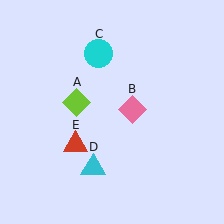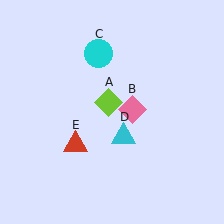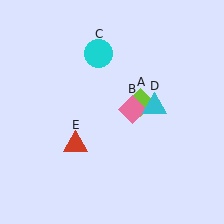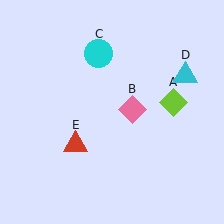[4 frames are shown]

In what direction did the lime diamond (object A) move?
The lime diamond (object A) moved right.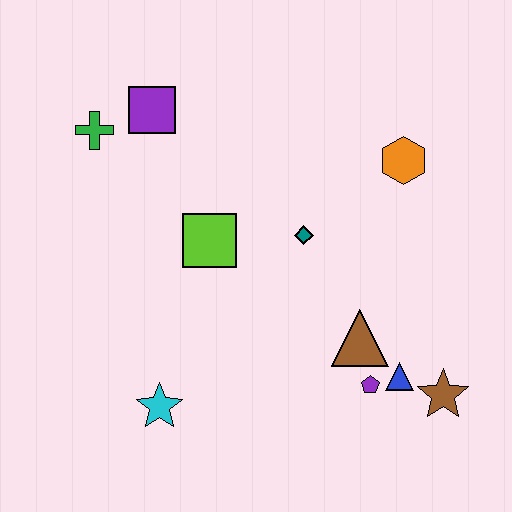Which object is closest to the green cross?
The purple square is closest to the green cross.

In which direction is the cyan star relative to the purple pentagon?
The cyan star is to the left of the purple pentagon.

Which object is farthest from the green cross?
The brown star is farthest from the green cross.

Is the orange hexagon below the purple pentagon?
No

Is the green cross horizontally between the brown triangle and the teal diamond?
No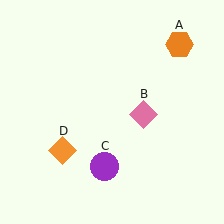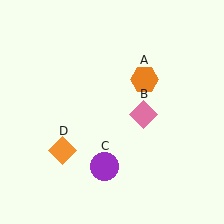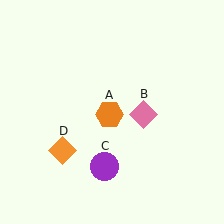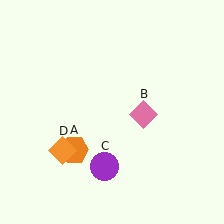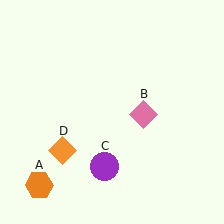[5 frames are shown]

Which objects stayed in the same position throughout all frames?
Pink diamond (object B) and purple circle (object C) and orange diamond (object D) remained stationary.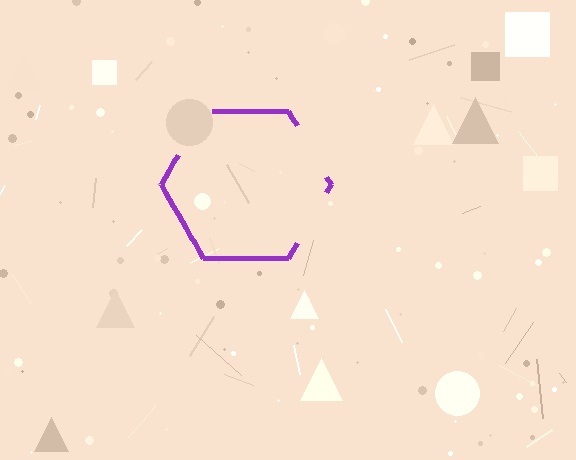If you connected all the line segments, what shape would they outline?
They would outline a hexagon.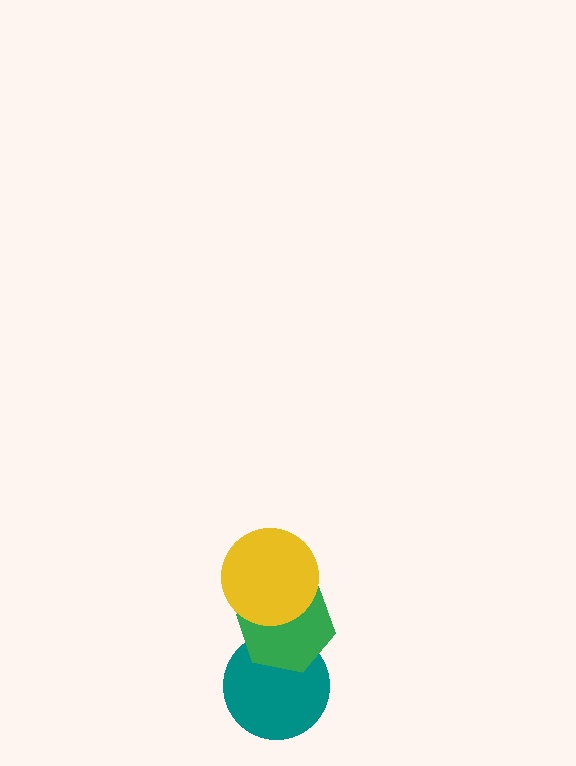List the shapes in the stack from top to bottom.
From top to bottom: the yellow circle, the green hexagon, the teal circle.